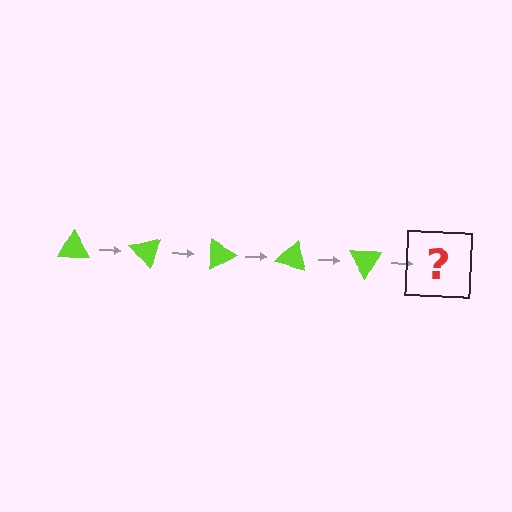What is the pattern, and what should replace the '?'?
The pattern is that the triangle rotates 45 degrees each step. The '?' should be a lime triangle rotated 225 degrees.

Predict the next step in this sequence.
The next step is a lime triangle rotated 225 degrees.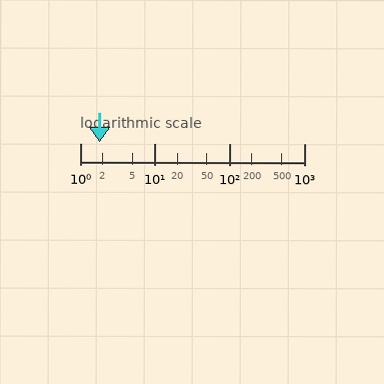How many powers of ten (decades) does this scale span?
The scale spans 3 decades, from 1 to 1000.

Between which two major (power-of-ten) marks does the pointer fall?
The pointer is between 1 and 10.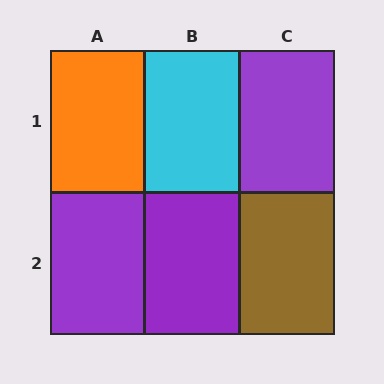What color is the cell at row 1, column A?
Orange.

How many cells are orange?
1 cell is orange.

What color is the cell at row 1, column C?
Purple.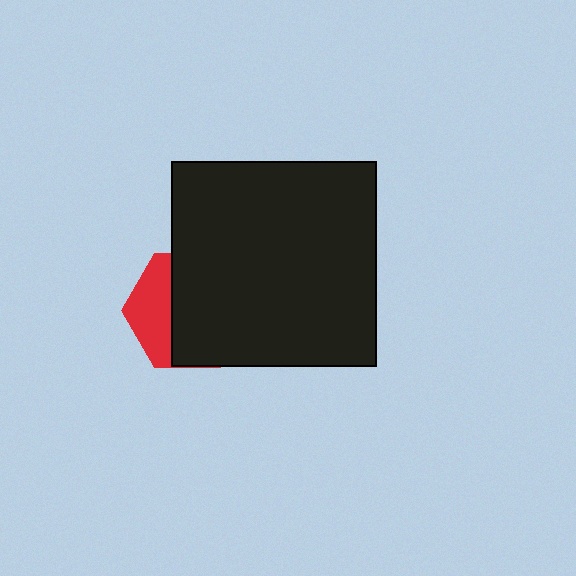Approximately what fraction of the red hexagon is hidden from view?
Roughly 66% of the red hexagon is hidden behind the black square.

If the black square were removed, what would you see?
You would see the complete red hexagon.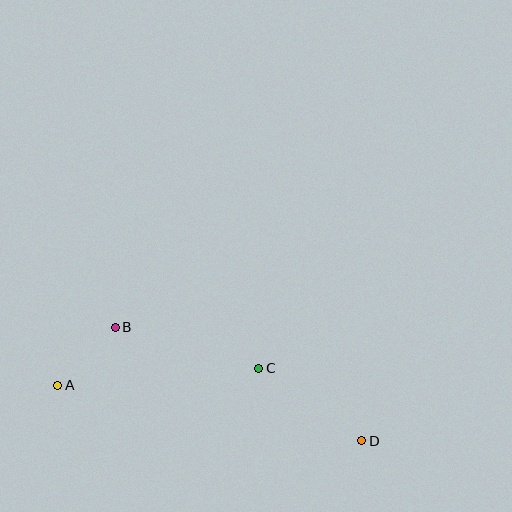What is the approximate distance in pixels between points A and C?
The distance between A and C is approximately 201 pixels.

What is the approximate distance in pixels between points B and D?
The distance between B and D is approximately 271 pixels.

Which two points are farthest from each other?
Points A and D are farthest from each other.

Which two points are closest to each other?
Points A and B are closest to each other.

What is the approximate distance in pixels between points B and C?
The distance between B and C is approximately 149 pixels.